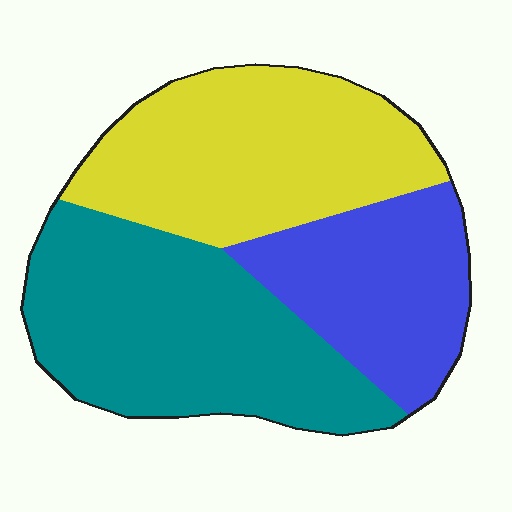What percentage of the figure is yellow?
Yellow covers 36% of the figure.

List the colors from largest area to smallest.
From largest to smallest: teal, yellow, blue.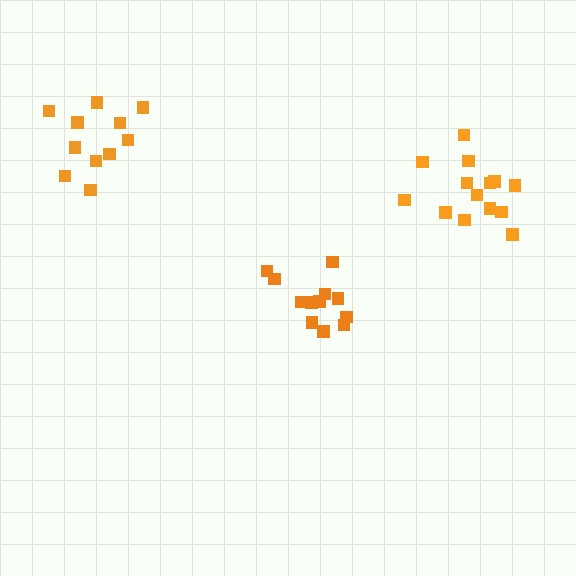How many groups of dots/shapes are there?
There are 3 groups.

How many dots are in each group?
Group 1: 12 dots, Group 2: 14 dots, Group 3: 11 dots (37 total).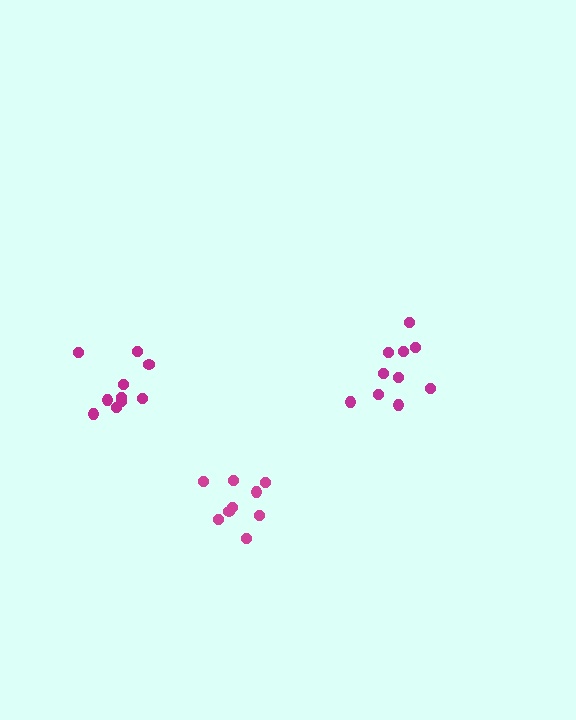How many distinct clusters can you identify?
There are 3 distinct clusters.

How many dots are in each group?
Group 1: 10 dots, Group 2: 9 dots, Group 3: 10 dots (29 total).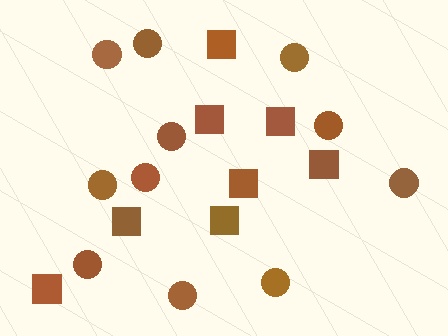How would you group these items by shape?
There are 2 groups: one group of squares (8) and one group of circles (11).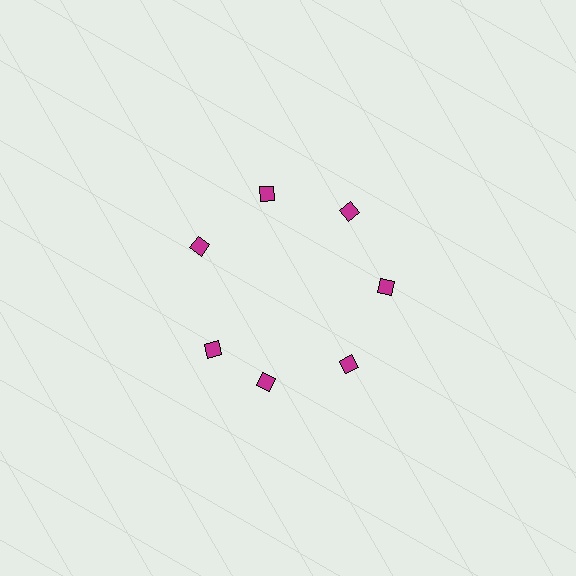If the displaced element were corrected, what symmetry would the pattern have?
It would have 7-fold rotational symmetry — the pattern would map onto itself every 51 degrees.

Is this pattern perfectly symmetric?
No. The 7 magenta diamonds are arranged in a ring, but one element near the 8 o'clock position is rotated out of alignment along the ring, breaking the 7-fold rotational symmetry.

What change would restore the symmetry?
The symmetry would be restored by rotating it back into even spacing with its neighbors so that all 7 diamonds sit at equal angles and equal distance from the center.